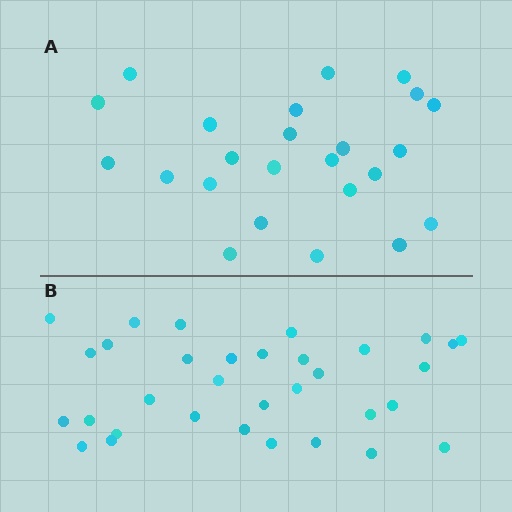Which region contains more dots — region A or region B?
Region B (the bottom region) has more dots.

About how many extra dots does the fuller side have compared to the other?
Region B has roughly 8 or so more dots than region A.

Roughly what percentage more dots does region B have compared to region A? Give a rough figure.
About 40% more.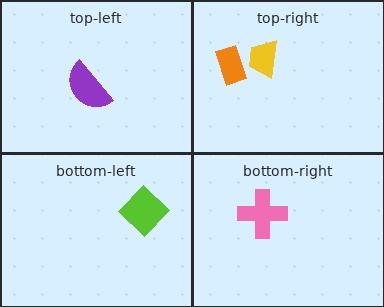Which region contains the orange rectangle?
The top-right region.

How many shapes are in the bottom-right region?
1.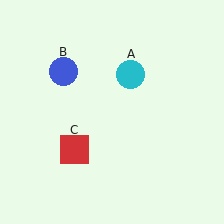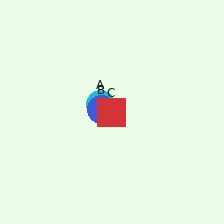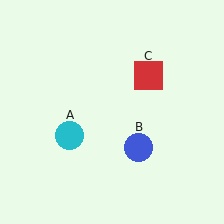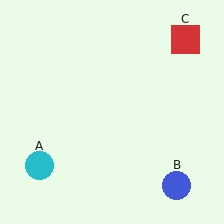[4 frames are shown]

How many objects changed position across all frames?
3 objects changed position: cyan circle (object A), blue circle (object B), red square (object C).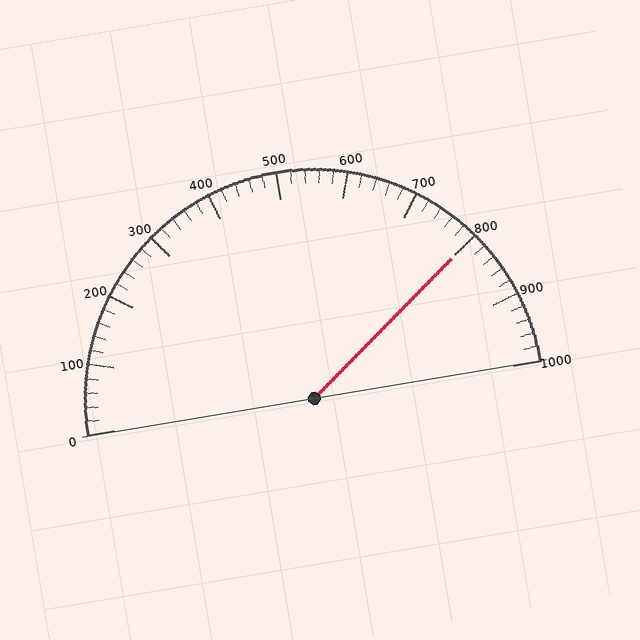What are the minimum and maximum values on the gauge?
The gauge ranges from 0 to 1000.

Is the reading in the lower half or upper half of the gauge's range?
The reading is in the upper half of the range (0 to 1000).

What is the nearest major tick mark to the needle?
The nearest major tick mark is 800.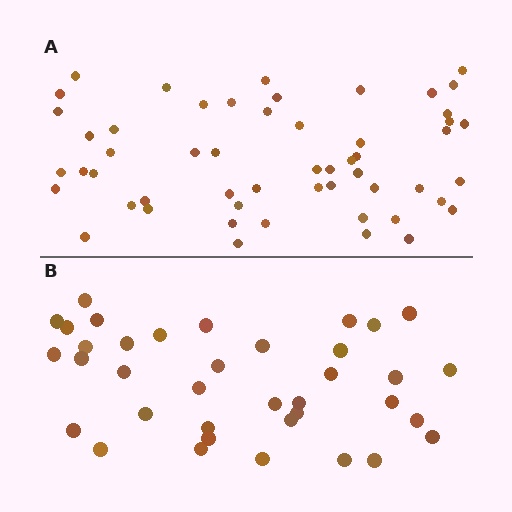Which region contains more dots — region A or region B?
Region A (the top region) has more dots.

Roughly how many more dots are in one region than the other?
Region A has approximately 15 more dots than region B.